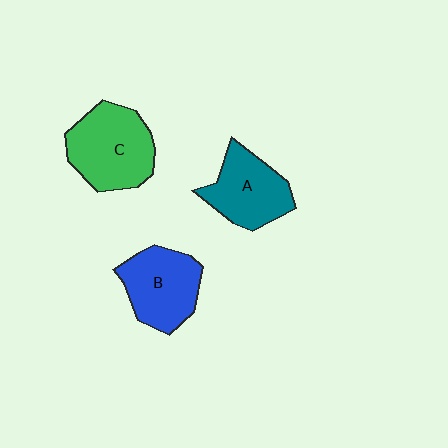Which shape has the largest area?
Shape C (green).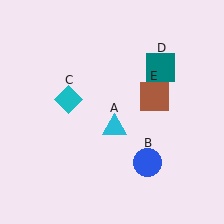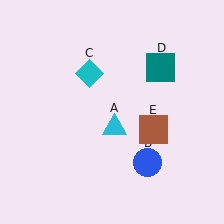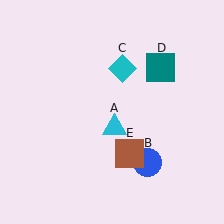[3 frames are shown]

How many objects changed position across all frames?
2 objects changed position: cyan diamond (object C), brown square (object E).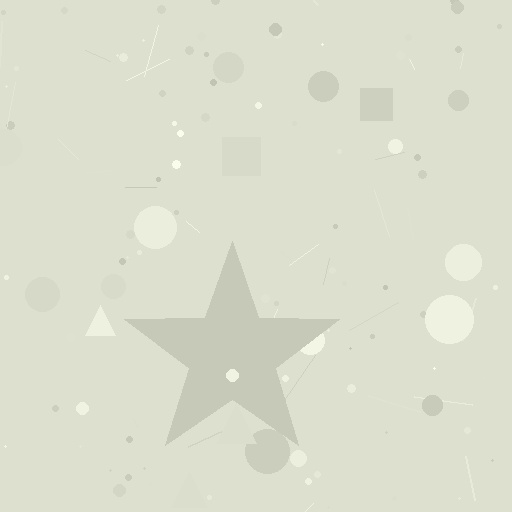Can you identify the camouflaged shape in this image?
The camouflaged shape is a star.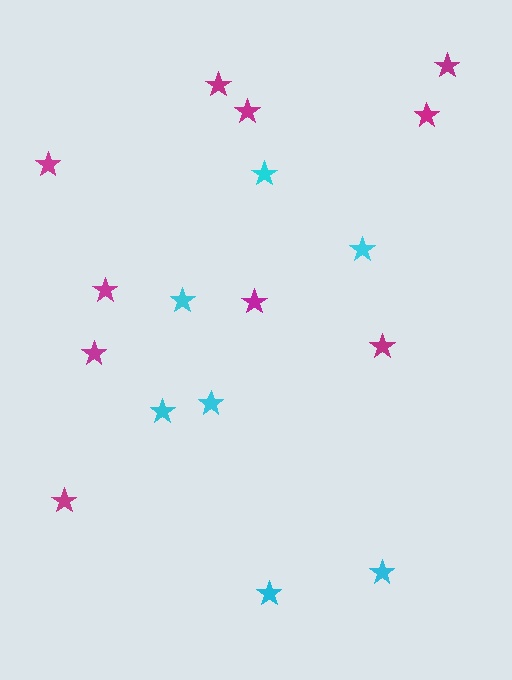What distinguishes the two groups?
There are 2 groups: one group of magenta stars (10) and one group of cyan stars (7).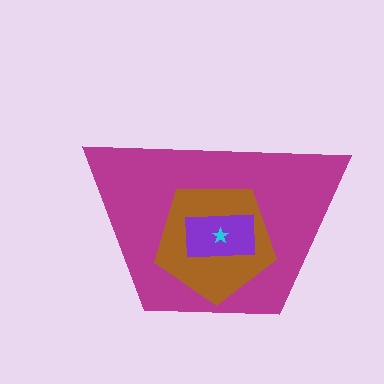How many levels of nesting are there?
4.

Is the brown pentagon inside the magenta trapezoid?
Yes.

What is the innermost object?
The cyan star.